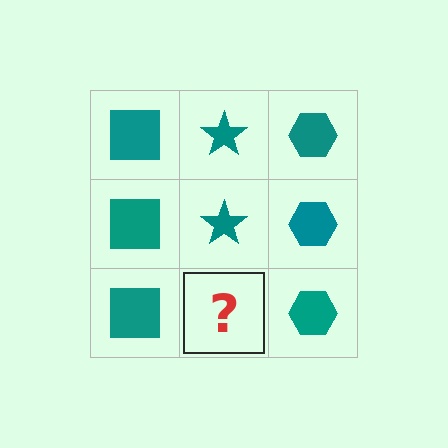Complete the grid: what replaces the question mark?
The question mark should be replaced with a teal star.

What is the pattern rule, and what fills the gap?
The rule is that each column has a consistent shape. The gap should be filled with a teal star.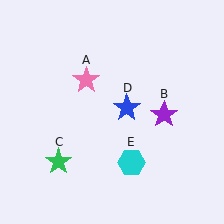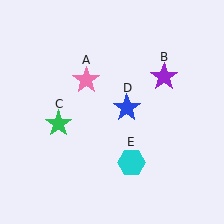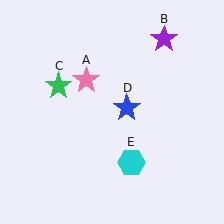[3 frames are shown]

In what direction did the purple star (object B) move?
The purple star (object B) moved up.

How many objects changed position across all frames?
2 objects changed position: purple star (object B), green star (object C).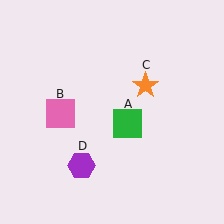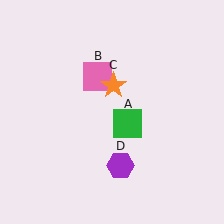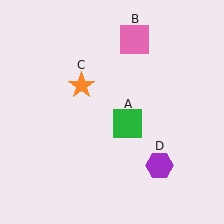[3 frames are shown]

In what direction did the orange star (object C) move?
The orange star (object C) moved left.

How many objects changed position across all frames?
3 objects changed position: pink square (object B), orange star (object C), purple hexagon (object D).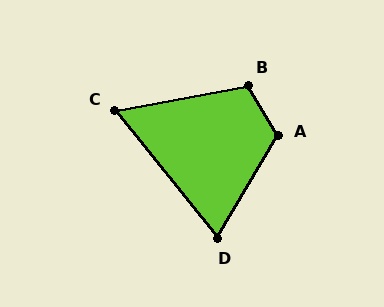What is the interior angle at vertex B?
Approximately 110 degrees (obtuse).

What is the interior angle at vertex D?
Approximately 70 degrees (acute).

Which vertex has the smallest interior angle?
C, at approximately 62 degrees.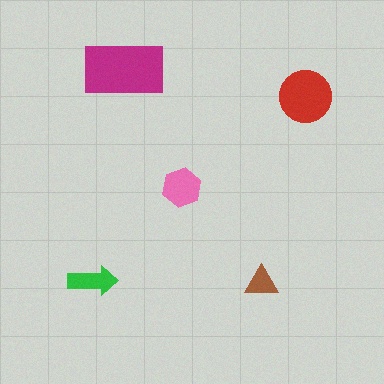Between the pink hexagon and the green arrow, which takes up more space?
The pink hexagon.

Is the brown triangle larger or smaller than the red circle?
Smaller.